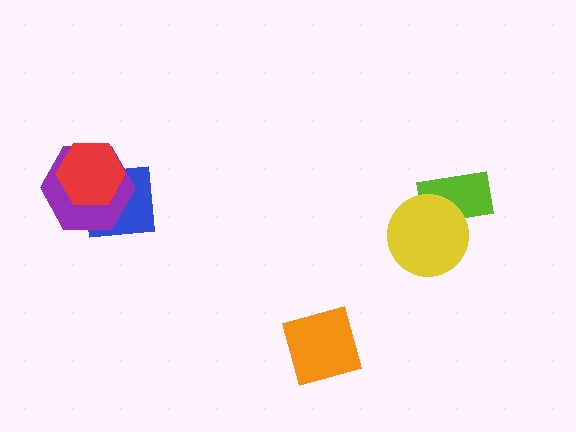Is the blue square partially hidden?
Yes, it is partially covered by another shape.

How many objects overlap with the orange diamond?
0 objects overlap with the orange diamond.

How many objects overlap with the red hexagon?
2 objects overlap with the red hexagon.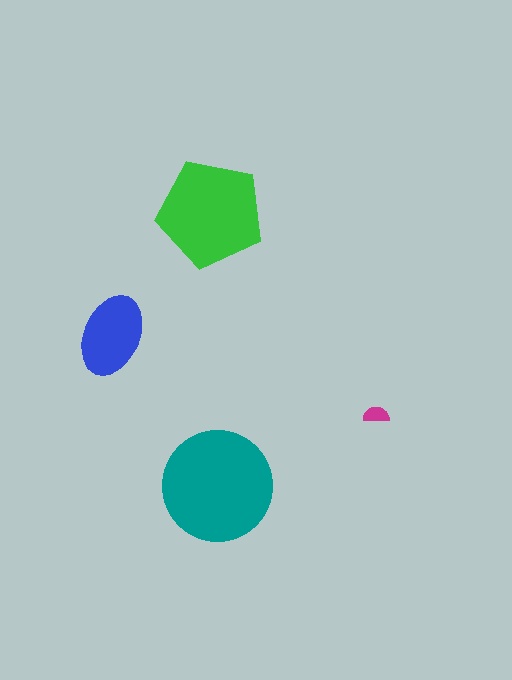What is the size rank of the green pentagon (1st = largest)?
2nd.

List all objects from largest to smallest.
The teal circle, the green pentagon, the blue ellipse, the magenta semicircle.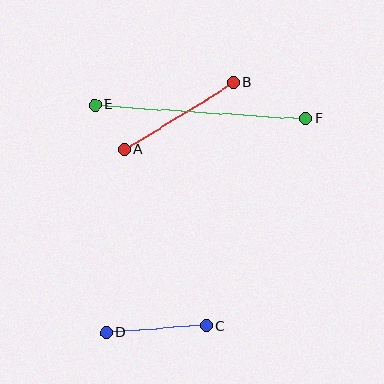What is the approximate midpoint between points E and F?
The midpoint is at approximately (200, 112) pixels.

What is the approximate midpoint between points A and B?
The midpoint is at approximately (179, 116) pixels.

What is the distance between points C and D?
The distance is approximately 100 pixels.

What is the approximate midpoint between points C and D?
The midpoint is at approximately (156, 329) pixels.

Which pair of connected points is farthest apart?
Points E and F are farthest apart.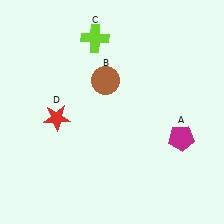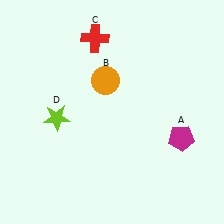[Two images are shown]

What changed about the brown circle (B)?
In Image 1, B is brown. In Image 2, it changed to orange.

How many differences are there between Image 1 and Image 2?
There are 3 differences between the two images.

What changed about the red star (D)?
In Image 1, D is red. In Image 2, it changed to lime.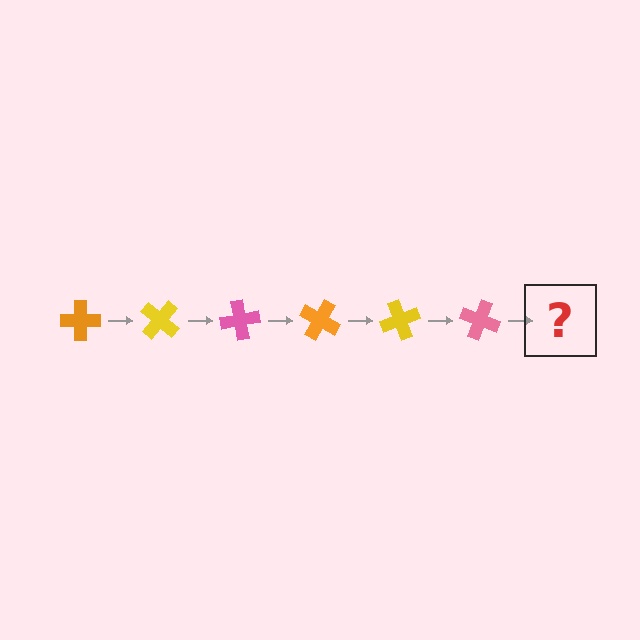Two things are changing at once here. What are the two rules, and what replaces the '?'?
The two rules are that it rotates 40 degrees each step and the color cycles through orange, yellow, and pink. The '?' should be an orange cross, rotated 240 degrees from the start.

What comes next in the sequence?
The next element should be an orange cross, rotated 240 degrees from the start.